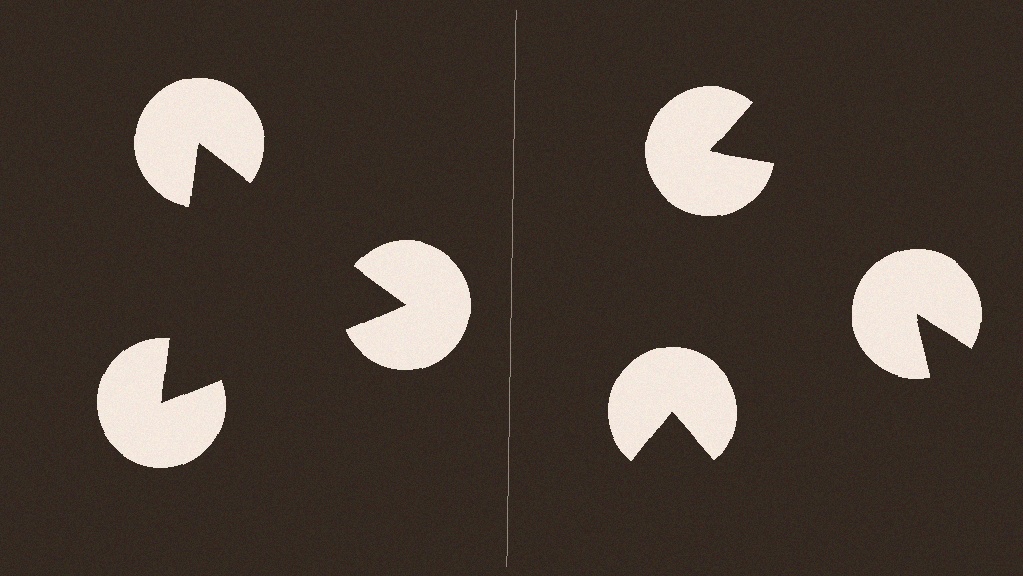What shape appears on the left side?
An illusory triangle.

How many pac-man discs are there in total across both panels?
6 — 3 on each side.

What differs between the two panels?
The pac-man discs are positioned identically on both sides; only the wedge orientations differ. On the left they align to a triangle; on the right they are misaligned.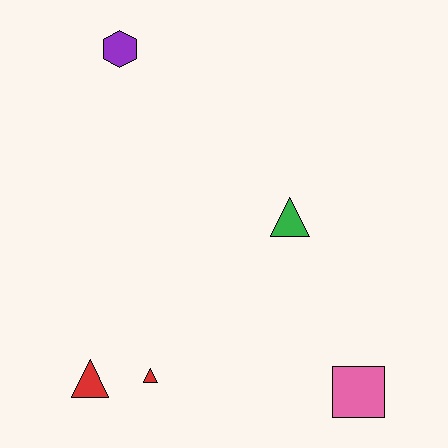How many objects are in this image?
There are 5 objects.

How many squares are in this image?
There is 1 square.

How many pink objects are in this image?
There is 1 pink object.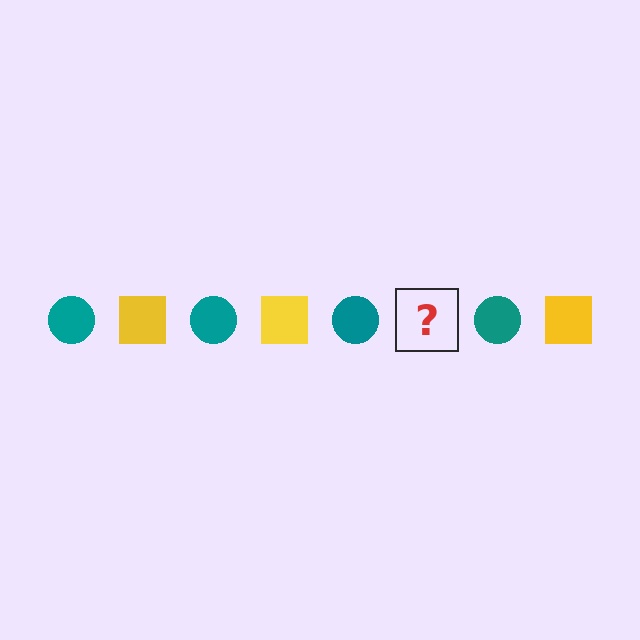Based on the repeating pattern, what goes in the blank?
The blank should be a yellow square.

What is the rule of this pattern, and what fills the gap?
The rule is that the pattern alternates between teal circle and yellow square. The gap should be filled with a yellow square.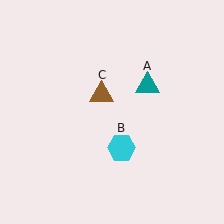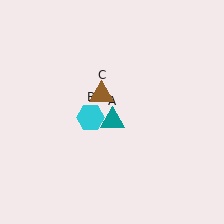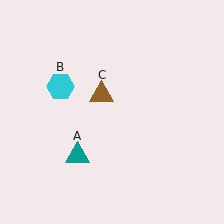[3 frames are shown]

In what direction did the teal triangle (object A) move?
The teal triangle (object A) moved down and to the left.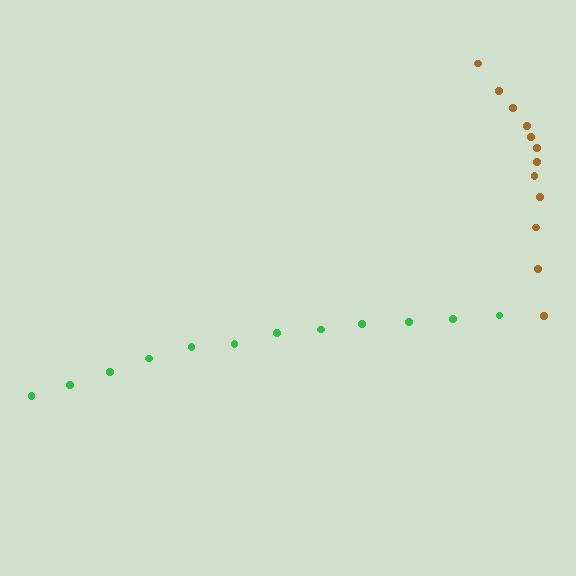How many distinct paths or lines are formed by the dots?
There are 2 distinct paths.